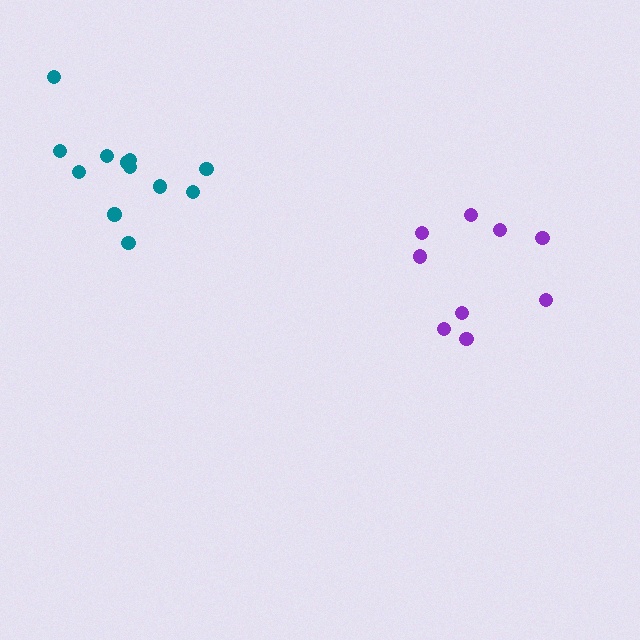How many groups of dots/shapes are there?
There are 2 groups.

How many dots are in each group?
Group 1: 12 dots, Group 2: 9 dots (21 total).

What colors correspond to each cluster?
The clusters are colored: teal, purple.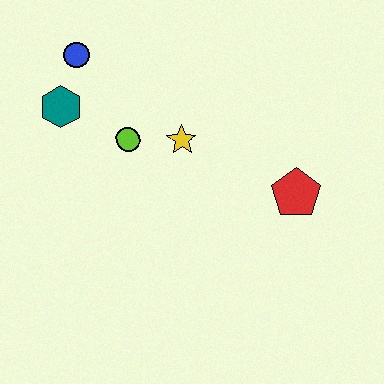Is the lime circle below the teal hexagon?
Yes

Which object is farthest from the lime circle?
The red pentagon is farthest from the lime circle.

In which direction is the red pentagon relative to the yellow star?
The red pentagon is to the right of the yellow star.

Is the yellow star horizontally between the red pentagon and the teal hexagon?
Yes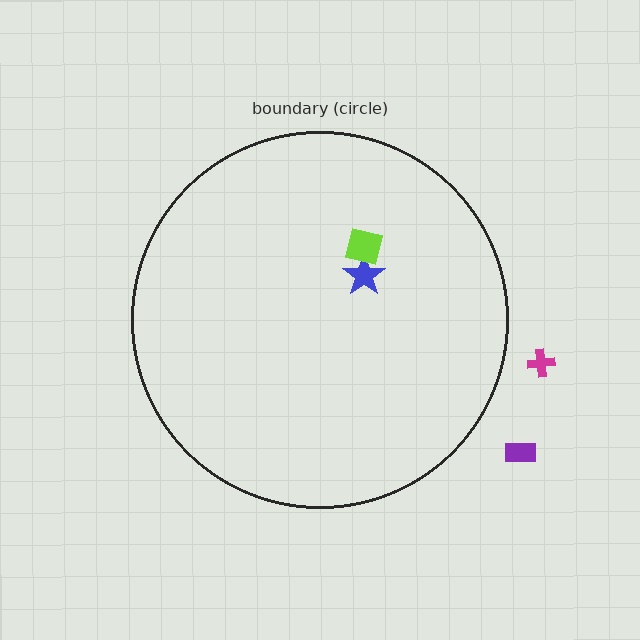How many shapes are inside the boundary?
2 inside, 2 outside.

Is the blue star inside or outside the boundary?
Inside.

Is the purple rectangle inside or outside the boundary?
Outside.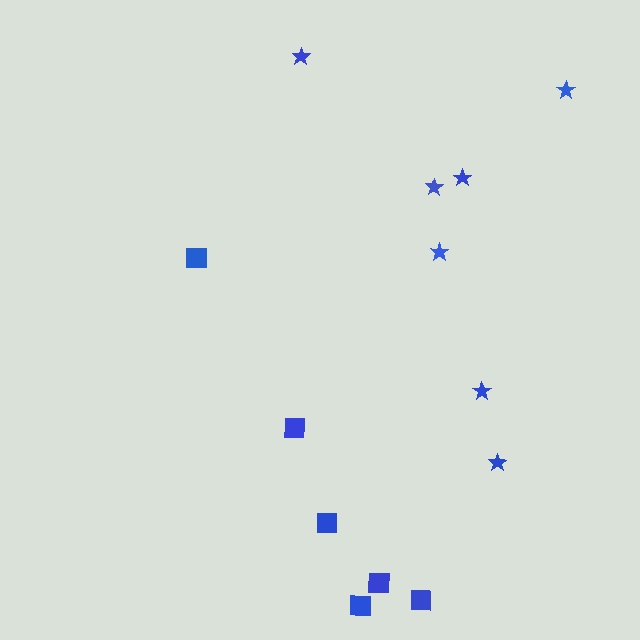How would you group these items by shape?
There are 2 groups: one group of squares (6) and one group of stars (7).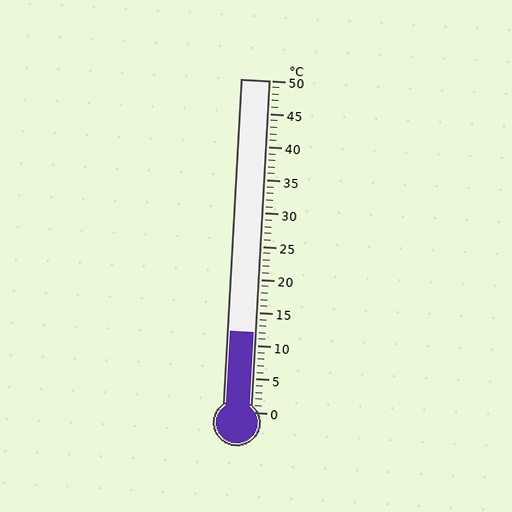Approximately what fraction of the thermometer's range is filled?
The thermometer is filled to approximately 25% of its range.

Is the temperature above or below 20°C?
The temperature is below 20°C.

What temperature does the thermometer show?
The thermometer shows approximately 12°C.